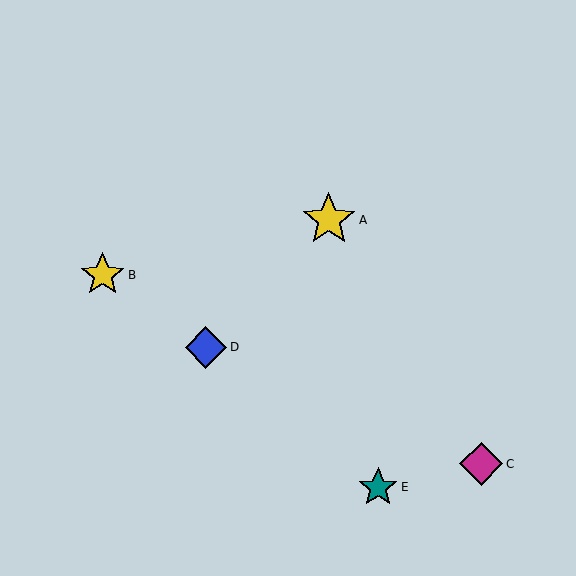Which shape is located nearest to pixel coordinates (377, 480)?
The teal star (labeled E) at (378, 487) is nearest to that location.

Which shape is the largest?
The yellow star (labeled A) is the largest.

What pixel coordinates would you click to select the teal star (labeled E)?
Click at (378, 487) to select the teal star E.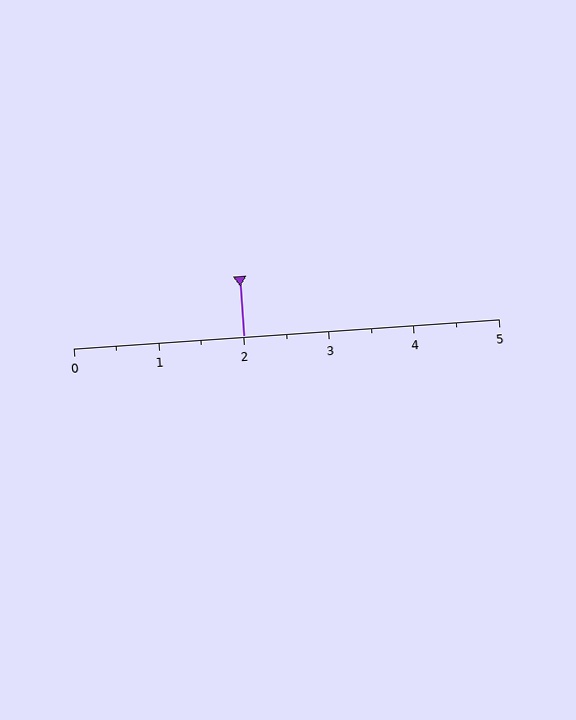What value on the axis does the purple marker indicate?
The marker indicates approximately 2.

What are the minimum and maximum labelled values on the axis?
The axis runs from 0 to 5.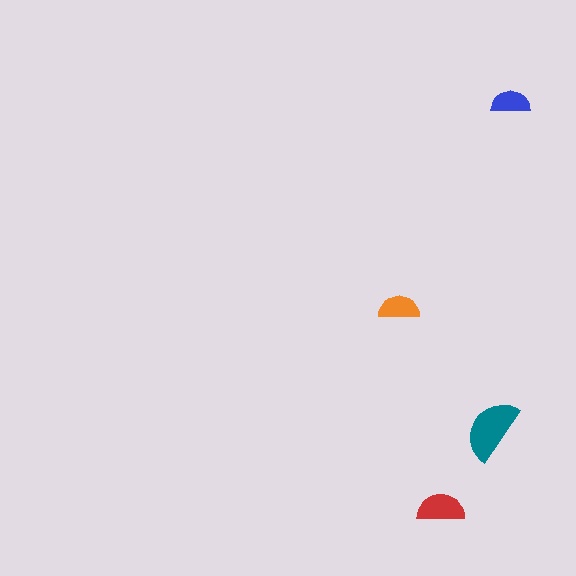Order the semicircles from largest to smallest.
the teal one, the red one, the orange one, the blue one.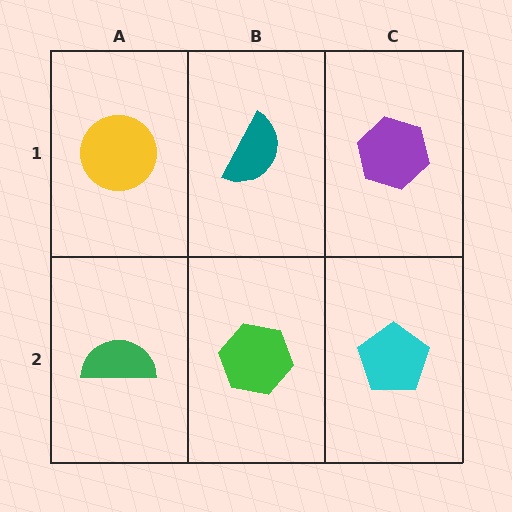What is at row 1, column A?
A yellow circle.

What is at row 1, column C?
A purple hexagon.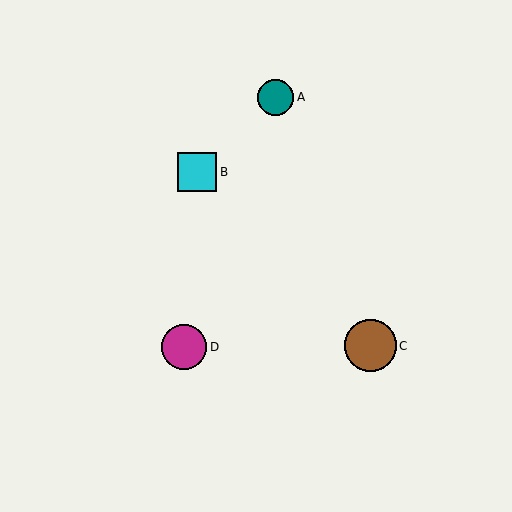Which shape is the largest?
The brown circle (labeled C) is the largest.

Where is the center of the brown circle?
The center of the brown circle is at (370, 346).